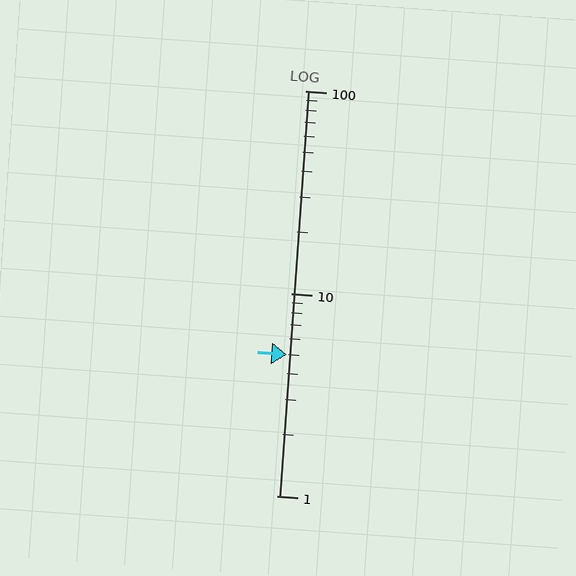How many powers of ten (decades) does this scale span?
The scale spans 2 decades, from 1 to 100.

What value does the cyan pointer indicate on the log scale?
The pointer indicates approximately 5.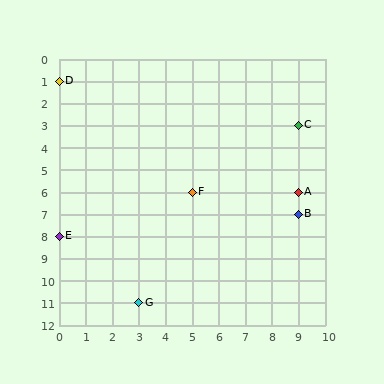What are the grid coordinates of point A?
Point A is at grid coordinates (9, 6).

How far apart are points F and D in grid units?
Points F and D are 5 columns and 5 rows apart (about 7.1 grid units diagonally).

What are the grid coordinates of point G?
Point G is at grid coordinates (3, 11).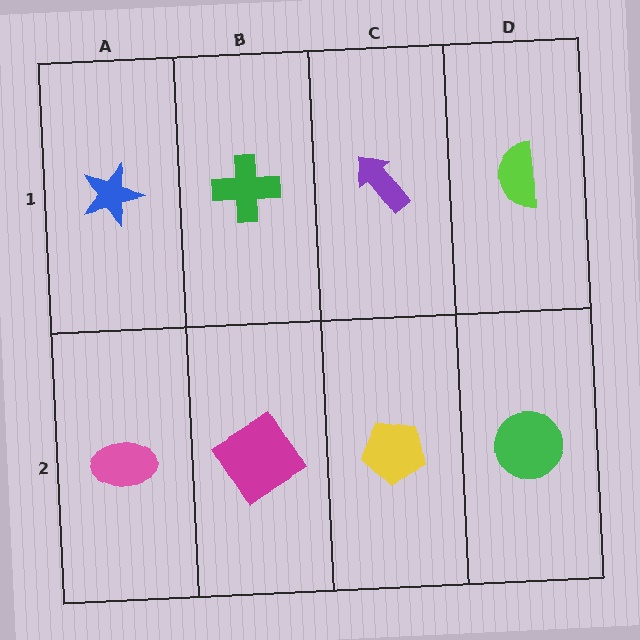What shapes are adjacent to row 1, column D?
A green circle (row 2, column D), a purple arrow (row 1, column C).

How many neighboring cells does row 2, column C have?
3.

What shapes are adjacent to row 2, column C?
A purple arrow (row 1, column C), a magenta diamond (row 2, column B), a green circle (row 2, column D).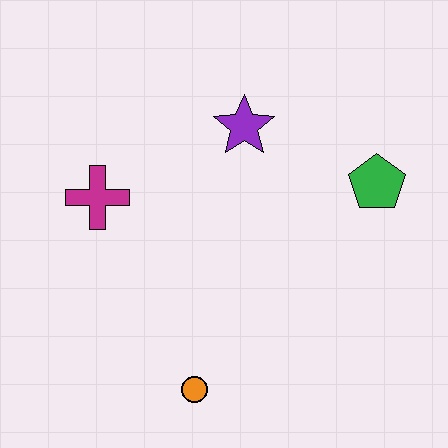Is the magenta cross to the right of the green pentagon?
No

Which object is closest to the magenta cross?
The purple star is closest to the magenta cross.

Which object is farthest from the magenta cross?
The green pentagon is farthest from the magenta cross.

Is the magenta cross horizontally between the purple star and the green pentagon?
No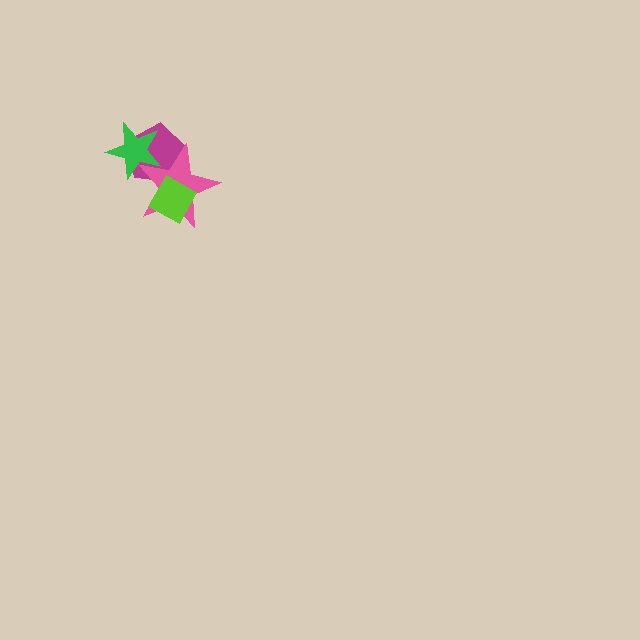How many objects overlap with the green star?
2 objects overlap with the green star.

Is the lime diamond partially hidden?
No, no other shape covers it.